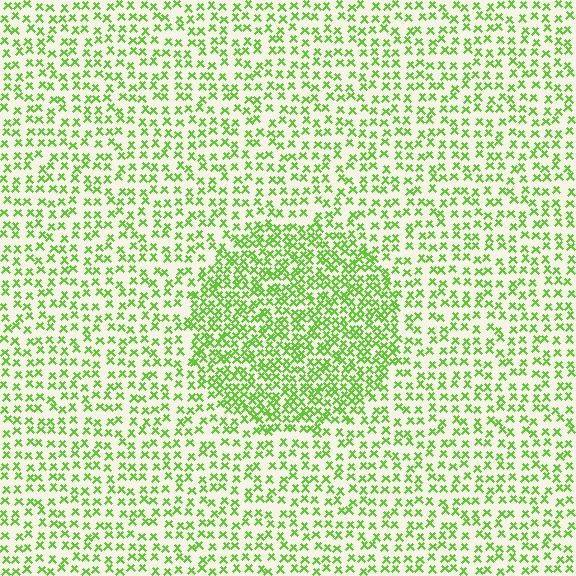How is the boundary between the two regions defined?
The boundary is defined by a change in element density (approximately 1.9x ratio). All elements are the same color, size, and shape.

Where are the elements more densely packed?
The elements are more densely packed inside the circle boundary.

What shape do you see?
I see a circle.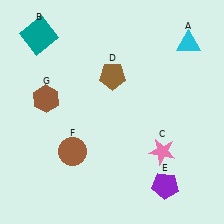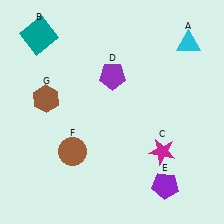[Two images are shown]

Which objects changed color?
C changed from pink to magenta. D changed from brown to purple.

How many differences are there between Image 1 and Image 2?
There are 2 differences between the two images.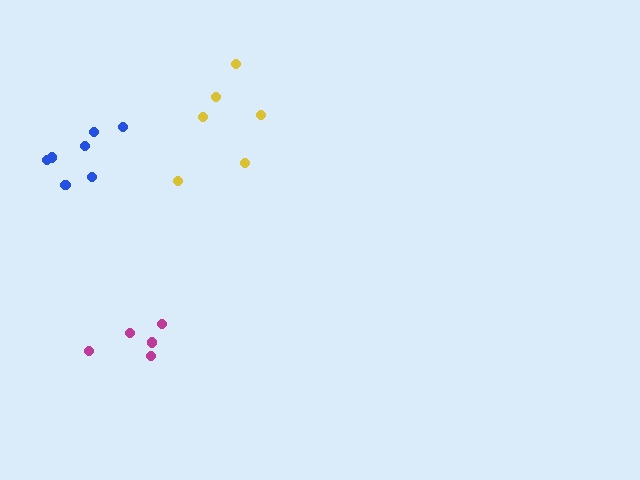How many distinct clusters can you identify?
There are 3 distinct clusters.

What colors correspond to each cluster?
The clusters are colored: blue, magenta, yellow.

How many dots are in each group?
Group 1: 7 dots, Group 2: 5 dots, Group 3: 6 dots (18 total).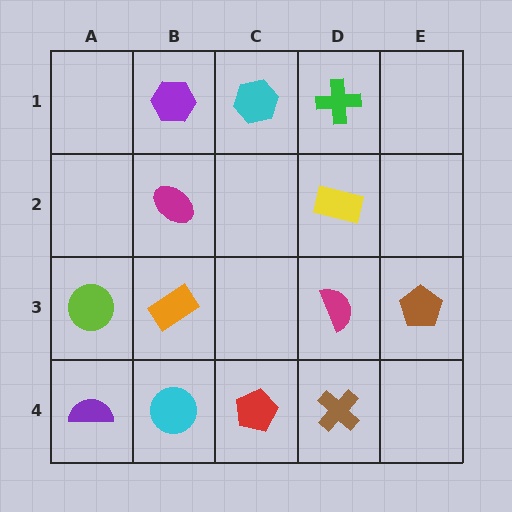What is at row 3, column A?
A lime circle.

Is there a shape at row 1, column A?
No, that cell is empty.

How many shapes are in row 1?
3 shapes.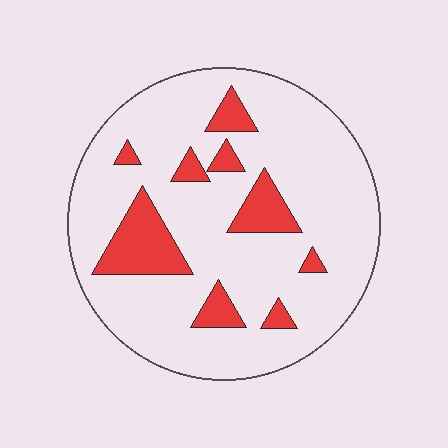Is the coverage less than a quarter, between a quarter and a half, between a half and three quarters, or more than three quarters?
Less than a quarter.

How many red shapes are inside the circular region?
9.